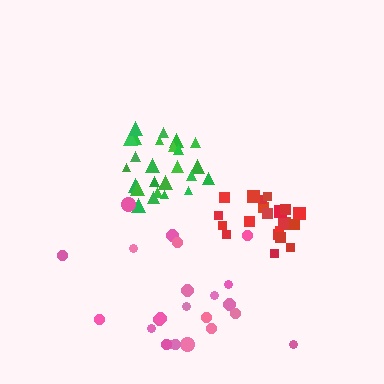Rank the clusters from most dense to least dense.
red, green, pink.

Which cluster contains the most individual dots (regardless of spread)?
Green (25).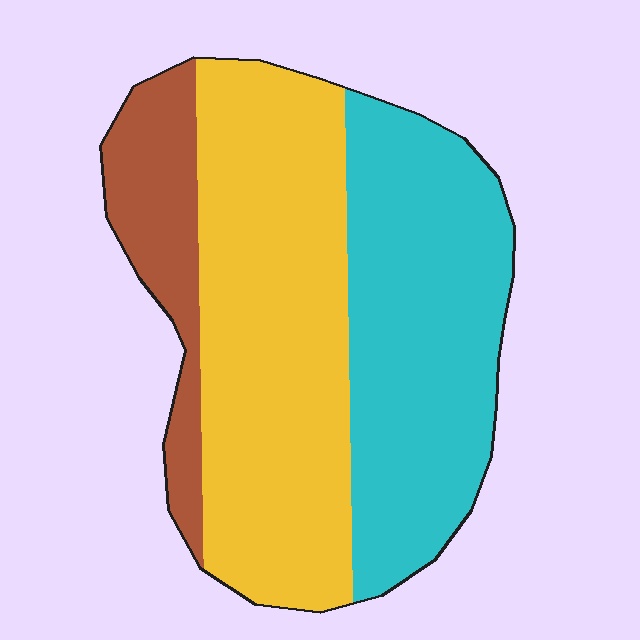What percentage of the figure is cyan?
Cyan takes up about three eighths (3/8) of the figure.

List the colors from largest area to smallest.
From largest to smallest: yellow, cyan, brown.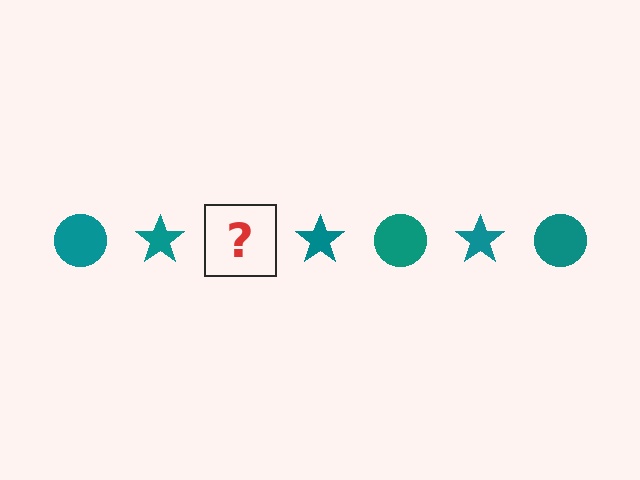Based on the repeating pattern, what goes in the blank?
The blank should be a teal circle.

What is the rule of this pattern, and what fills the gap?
The rule is that the pattern cycles through circle, star shapes in teal. The gap should be filled with a teal circle.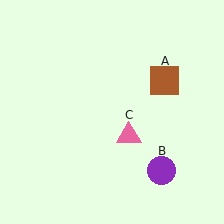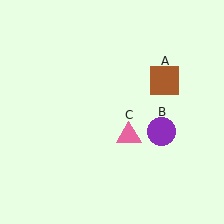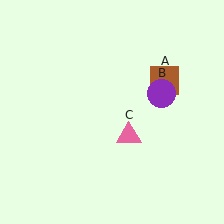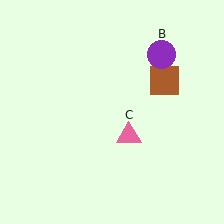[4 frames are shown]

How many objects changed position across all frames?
1 object changed position: purple circle (object B).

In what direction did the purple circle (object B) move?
The purple circle (object B) moved up.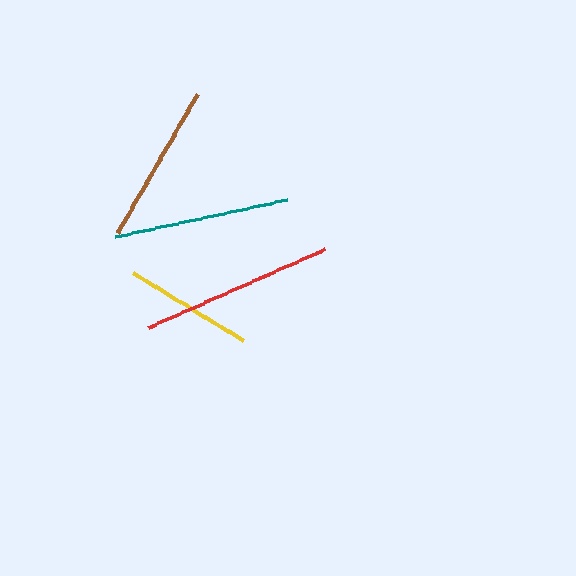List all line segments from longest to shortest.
From longest to shortest: red, teal, brown, yellow.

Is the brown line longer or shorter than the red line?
The red line is longer than the brown line.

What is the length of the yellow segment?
The yellow segment is approximately 130 pixels long.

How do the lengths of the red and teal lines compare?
The red and teal lines are approximately the same length.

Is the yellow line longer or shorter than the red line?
The red line is longer than the yellow line.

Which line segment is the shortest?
The yellow line is the shortest at approximately 130 pixels.